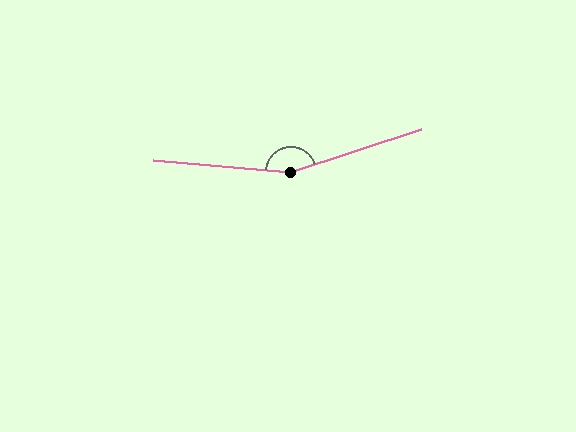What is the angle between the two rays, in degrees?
Approximately 157 degrees.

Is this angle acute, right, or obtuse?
It is obtuse.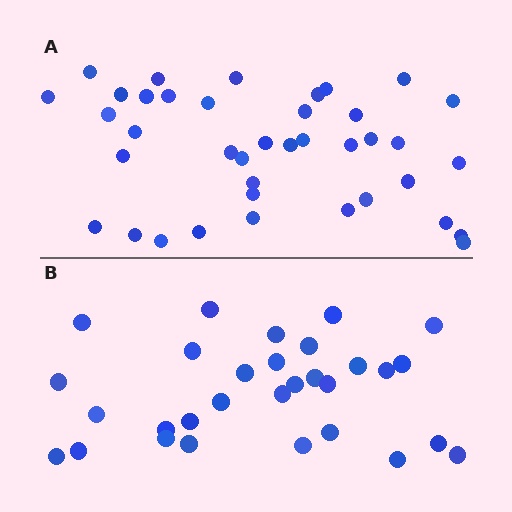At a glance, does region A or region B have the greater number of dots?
Region A (the top region) has more dots.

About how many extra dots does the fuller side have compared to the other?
Region A has roughly 8 or so more dots than region B.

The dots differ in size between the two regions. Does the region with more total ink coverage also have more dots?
No. Region B has more total ink coverage because its dots are larger, but region A actually contains more individual dots. Total area can be misleading — the number of items is what matters here.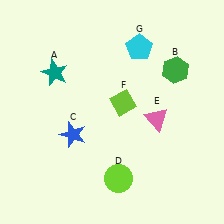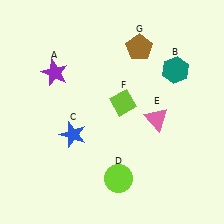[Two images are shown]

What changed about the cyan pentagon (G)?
In Image 1, G is cyan. In Image 2, it changed to brown.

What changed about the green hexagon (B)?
In Image 1, B is green. In Image 2, it changed to teal.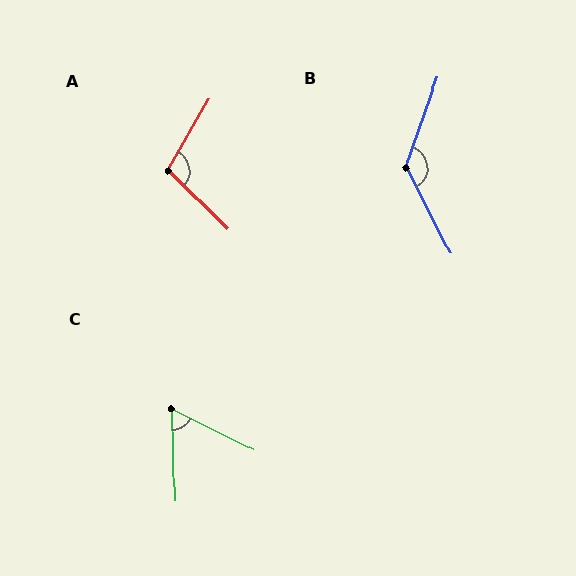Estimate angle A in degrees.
Approximately 105 degrees.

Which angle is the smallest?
C, at approximately 62 degrees.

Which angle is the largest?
B, at approximately 133 degrees.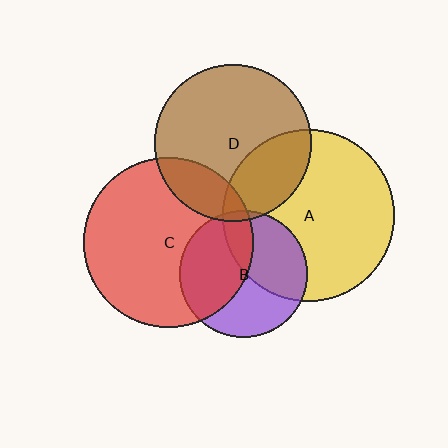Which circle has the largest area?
Circle A (yellow).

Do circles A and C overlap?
Yes.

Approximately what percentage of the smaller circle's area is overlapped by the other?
Approximately 10%.